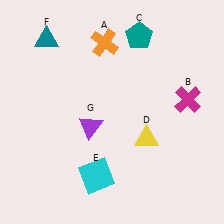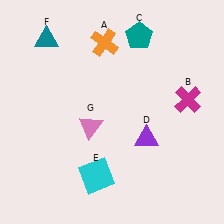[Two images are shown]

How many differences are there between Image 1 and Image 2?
There are 2 differences between the two images.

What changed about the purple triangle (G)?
In Image 1, G is purple. In Image 2, it changed to pink.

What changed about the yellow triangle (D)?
In Image 1, D is yellow. In Image 2, it changed to purple.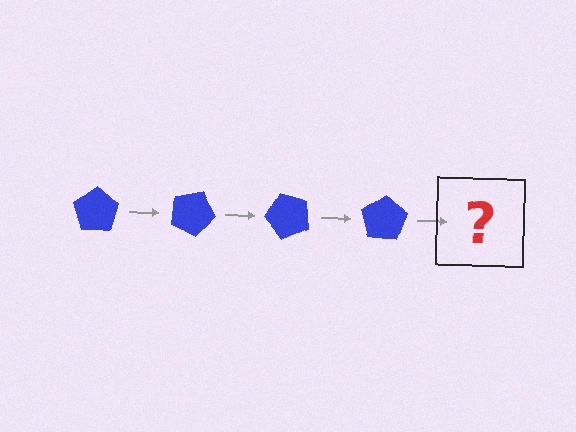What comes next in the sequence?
The next element should be a blue pentagon rotated 100 degrees.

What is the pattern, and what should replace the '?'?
The pattern is that the pentagon rotates 25 degrees each step. The '?' should be a blue pentagon rotated 100 degrees.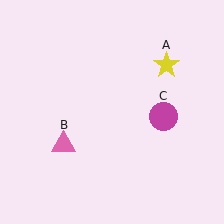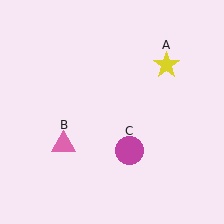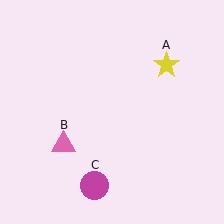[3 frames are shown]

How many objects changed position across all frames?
1 object changed position: magenta circle (object C).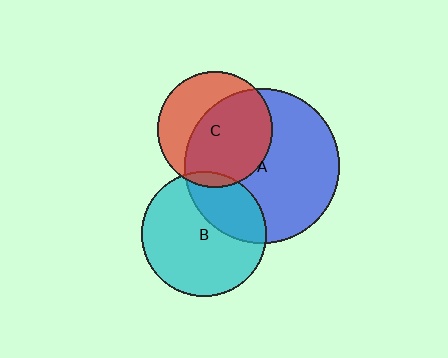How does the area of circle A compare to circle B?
Approximately 1.5 times.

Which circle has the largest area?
Circle A (blue).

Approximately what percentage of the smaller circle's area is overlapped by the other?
Approximately 60%.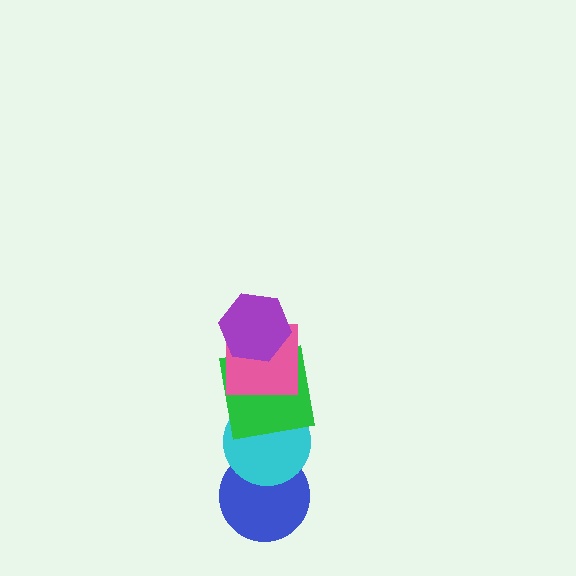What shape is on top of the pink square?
The purple hexagon is on top of the pink square.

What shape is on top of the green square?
The pink square is on top of the green square.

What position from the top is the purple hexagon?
The purple hexagon is 1st from the top.